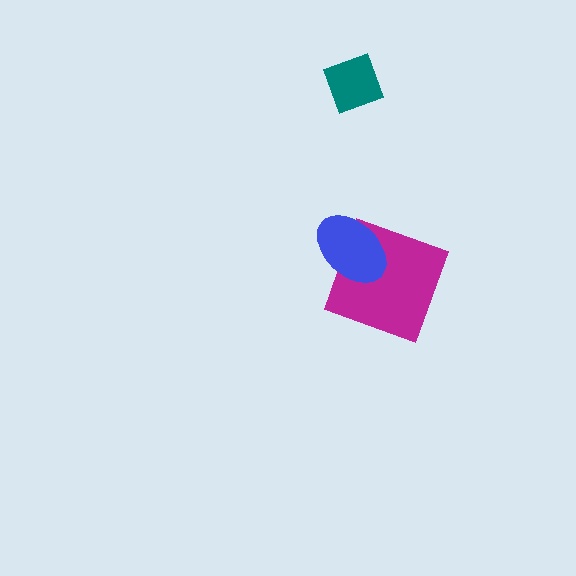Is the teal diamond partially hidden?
No, no other shape covers it.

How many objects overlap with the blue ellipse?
1 object overlaps with the blue ellipse.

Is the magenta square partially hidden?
Yes, it is partially covered by another shape.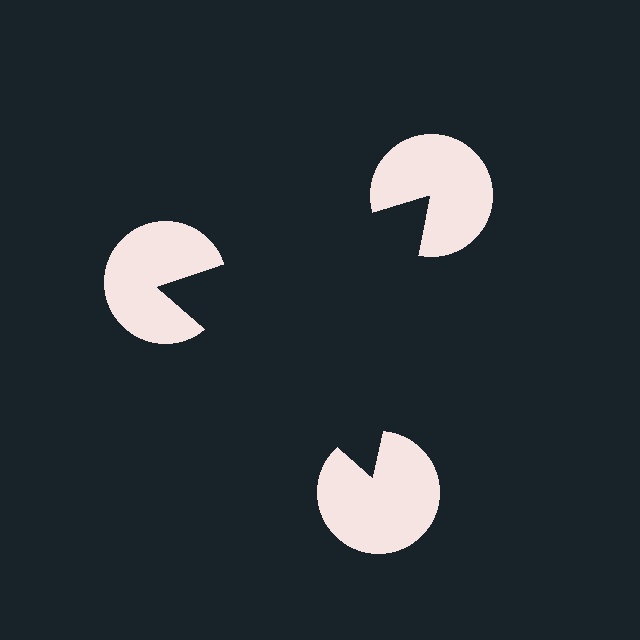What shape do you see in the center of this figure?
An illusory triangle — its edges are inferred from the aligned wedge cuts in the pac-man discs, not physically drawn.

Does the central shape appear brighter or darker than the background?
It typically appears slightly darker than the background, even though no actual brightness change is drawn.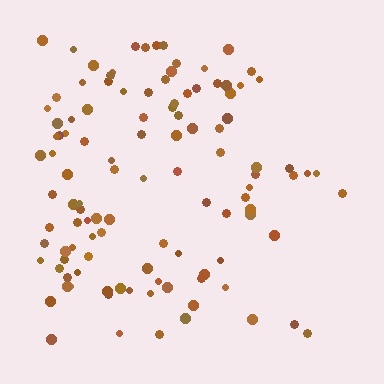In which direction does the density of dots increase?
From right to left, with the left side densest.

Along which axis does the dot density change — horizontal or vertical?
Horizontal.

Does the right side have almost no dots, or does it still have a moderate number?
Still a moderate number, just noticeably fewer than the left.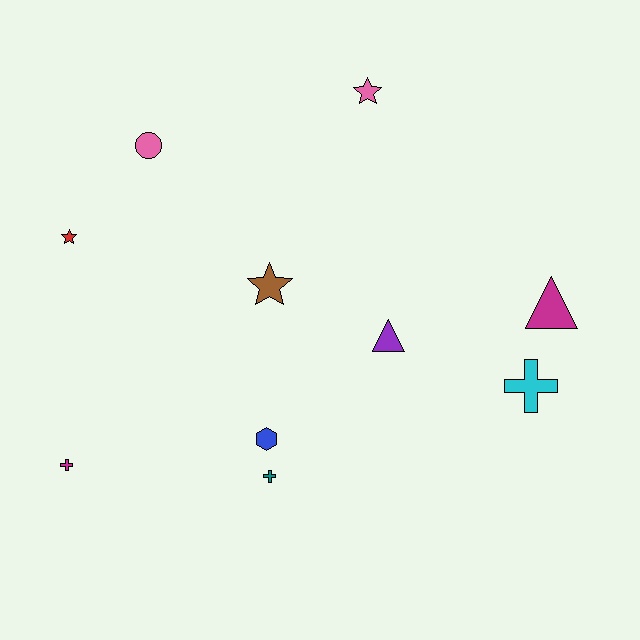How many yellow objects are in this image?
There are no yellow objects.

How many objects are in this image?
There are 10 objects.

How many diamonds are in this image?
There are no diamonds.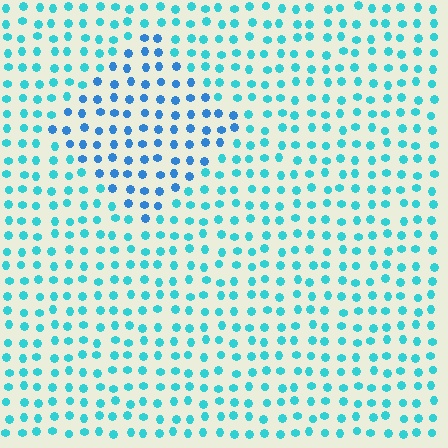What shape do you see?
I see a diamond.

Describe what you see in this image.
The image is filled with small cyan elements in a uniform arrangement. A diamond-shaped region is visible where the elements are tinted to a slightly different hue, forming a subtle color boundary.